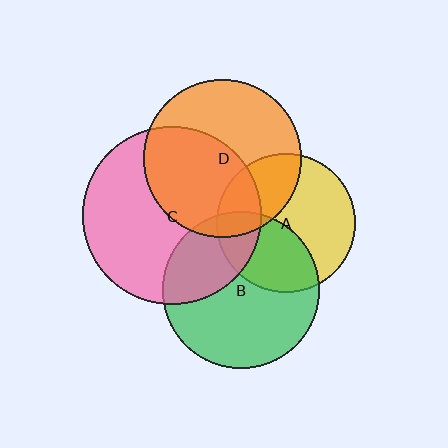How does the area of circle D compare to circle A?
Approximately 1.3 times.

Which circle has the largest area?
Circle C (pink).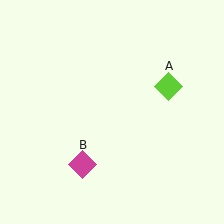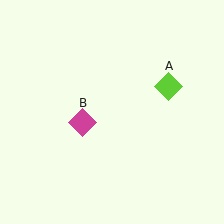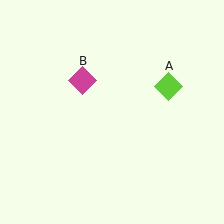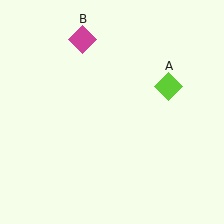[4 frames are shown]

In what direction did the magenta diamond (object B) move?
The magenta diamond (object B) moved up.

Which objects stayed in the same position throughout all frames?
Lime diamond (object A) remained stationary.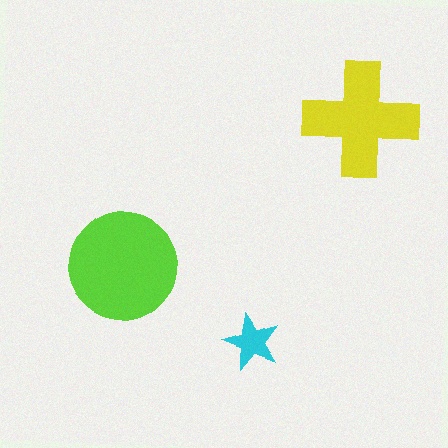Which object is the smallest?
The cyan star.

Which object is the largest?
The lime circle.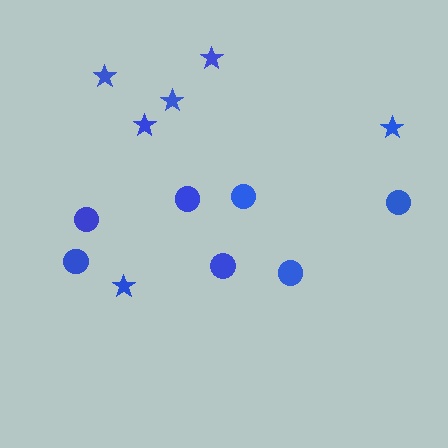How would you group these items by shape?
There are 2 groups: one group of circles (7) and one group of stars (6).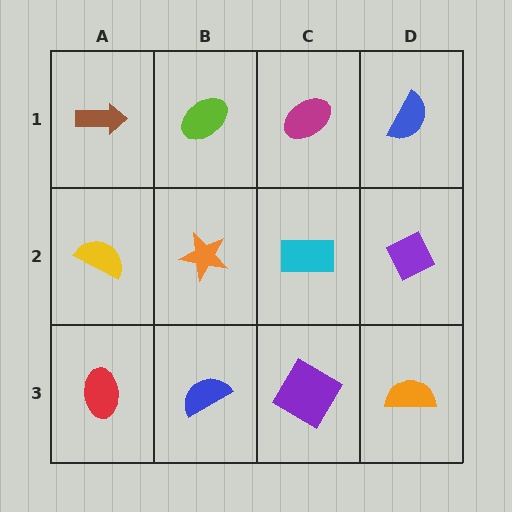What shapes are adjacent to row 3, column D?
A purple diamond (row 2, column D), a purple diamond (row 3, column C).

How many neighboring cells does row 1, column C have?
3.